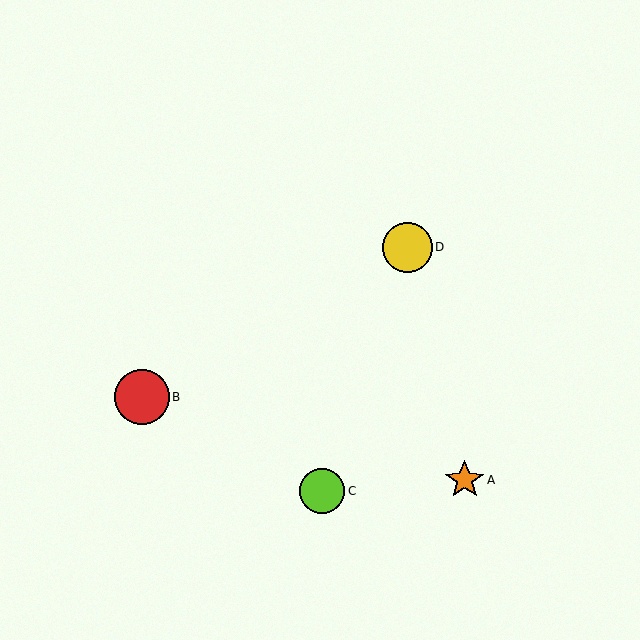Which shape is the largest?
The red circle (labeled B) is the largest.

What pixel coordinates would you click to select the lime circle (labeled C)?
Click at (322, 491) to select the lime circle C.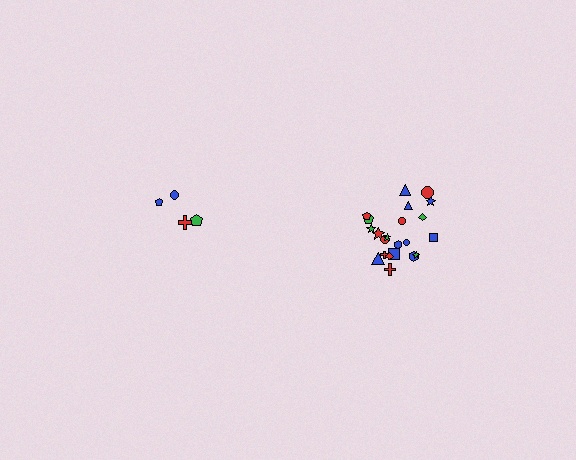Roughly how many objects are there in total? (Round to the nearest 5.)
Roughly 25 objects in total.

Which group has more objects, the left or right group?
The right group.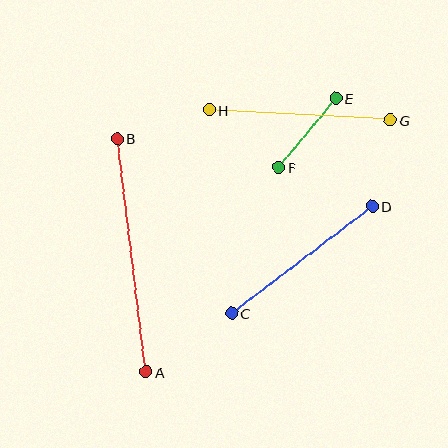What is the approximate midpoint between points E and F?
The midpoint is at approximately (307, 133) pixels.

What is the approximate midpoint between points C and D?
The midpoint is at approximately (302, 260) pixels.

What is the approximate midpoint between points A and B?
The midpoint is at approximately (132, 255) pixels.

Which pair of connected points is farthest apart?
Points A and B are farthest apart.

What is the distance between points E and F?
The distance is approximately 90 pixels.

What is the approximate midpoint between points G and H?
The midpoint is at approximately (300, 115) pixels.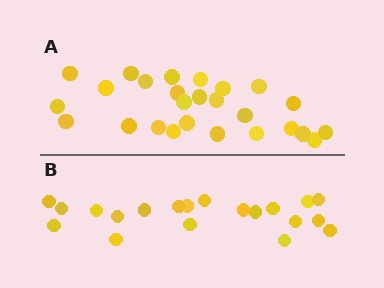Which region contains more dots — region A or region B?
Region A (the top region) has more dots.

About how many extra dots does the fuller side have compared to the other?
Region A has about 6 more dots than region B.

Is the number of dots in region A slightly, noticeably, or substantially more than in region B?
Region A has noticeably more, but not dramatically so. The ratio is roughly 1.3 to 1.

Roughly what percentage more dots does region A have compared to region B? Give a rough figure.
About 30% more.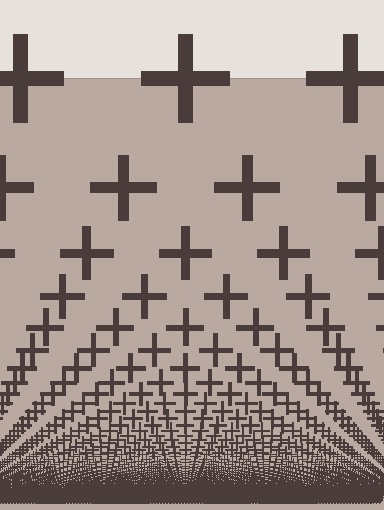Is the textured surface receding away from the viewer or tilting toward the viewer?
The surface appears to tilt toward the viewer. Texture elements get larger and sparser toward the top.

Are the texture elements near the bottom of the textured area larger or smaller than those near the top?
Smaller. The gradient is inverted — elements near the bottom are smaller and denser.